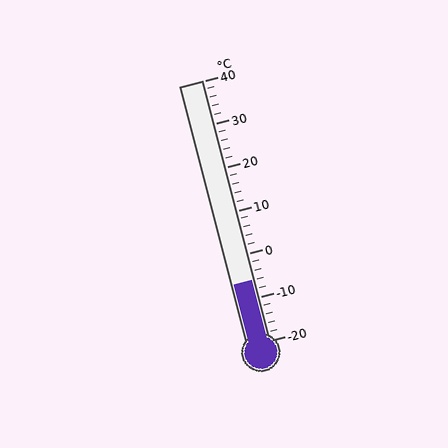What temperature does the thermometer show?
The thermometer shows approximately -6°C.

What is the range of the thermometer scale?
The thermometer scale ranges from -20°C to 40°C.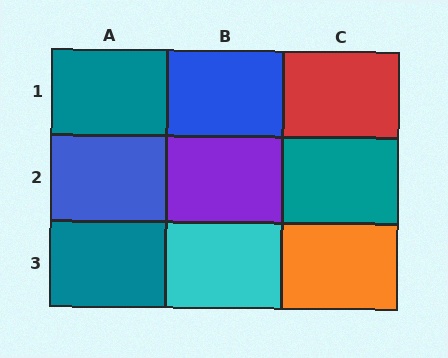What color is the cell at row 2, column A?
Blue.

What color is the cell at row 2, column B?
Purple.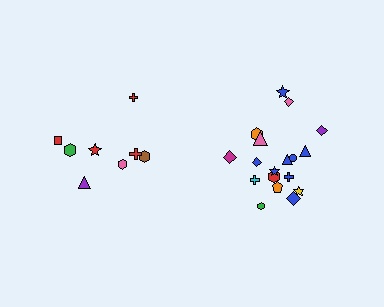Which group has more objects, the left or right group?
The right group.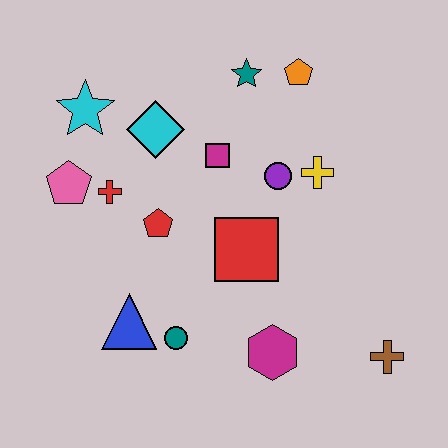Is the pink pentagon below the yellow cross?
Yes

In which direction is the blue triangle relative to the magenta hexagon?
The blue triangle is to the left of the magenta hexagon.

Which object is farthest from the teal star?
The brown cross is farthest from the teal star.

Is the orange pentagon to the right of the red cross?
Yes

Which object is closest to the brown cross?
The magenta hexagon is closest to the brown cross.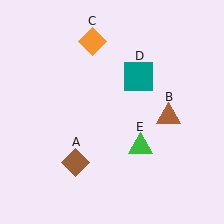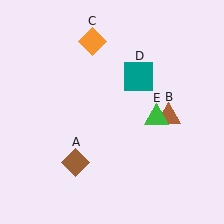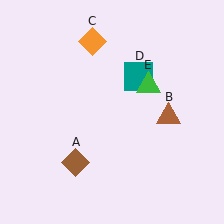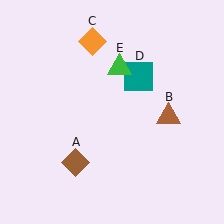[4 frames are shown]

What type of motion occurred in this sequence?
The green triangle (object E) rotated counterclockwise around the center of the scene.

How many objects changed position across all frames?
1 object changed position: green triangle (object E).